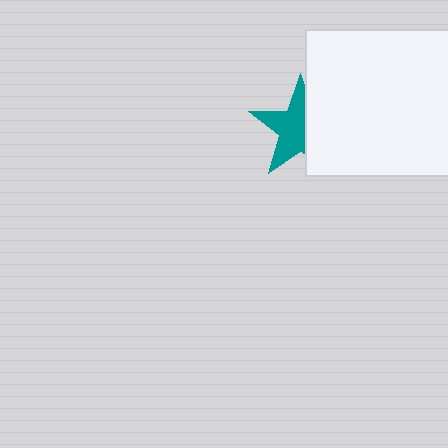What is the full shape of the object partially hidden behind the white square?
The partially hidden object is a teal star.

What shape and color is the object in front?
The object in front is a white square.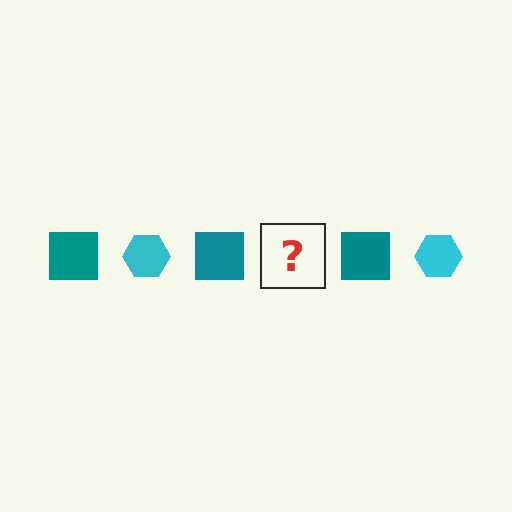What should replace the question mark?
The question mark should be replaced with a cyan hexagon.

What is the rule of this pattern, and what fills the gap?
The rule is that the pattern alternates between teal square and cyan hexagon. The gap should be filled with a cyan hexagon.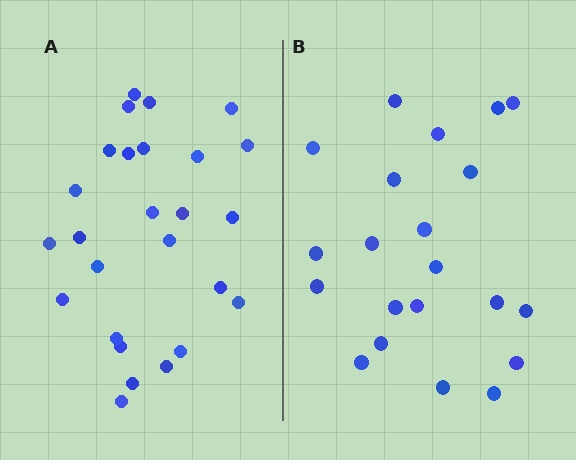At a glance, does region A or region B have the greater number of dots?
Region A (the left region) has more dots.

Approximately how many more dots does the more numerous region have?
Region A has about 5 more dots than region B.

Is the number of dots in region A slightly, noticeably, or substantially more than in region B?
Region A has only slightly more — the two regions are fairly close. The ratio is roughly 1.2 to 1.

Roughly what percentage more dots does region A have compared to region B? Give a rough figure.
About 25% more.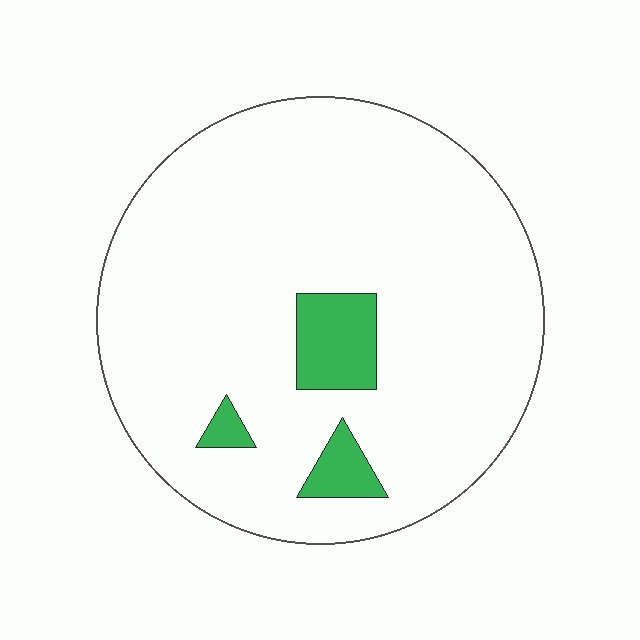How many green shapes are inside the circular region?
3.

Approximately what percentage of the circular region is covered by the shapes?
Approximately 10%.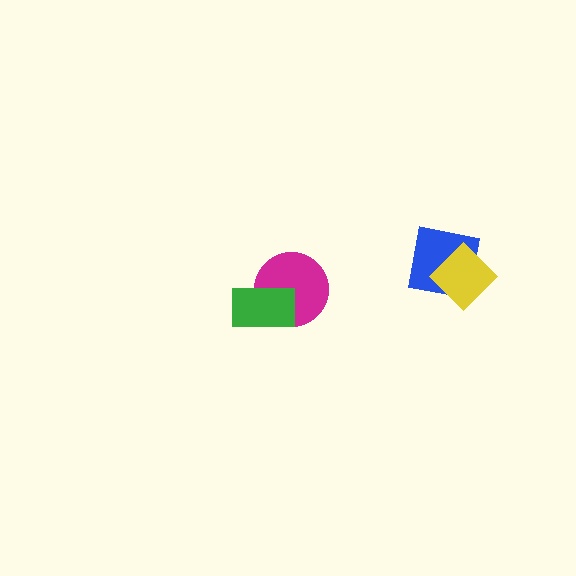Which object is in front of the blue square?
The yellow diamond is in front of the blue square.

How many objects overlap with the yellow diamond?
1 object overlaps with the yellow diamond.